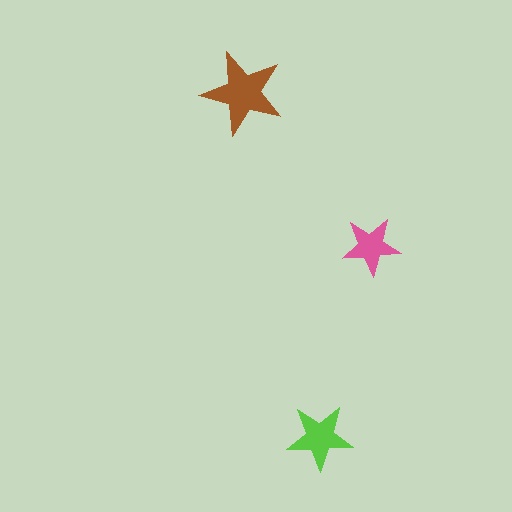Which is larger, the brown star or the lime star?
The brown one.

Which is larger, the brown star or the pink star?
The brown one.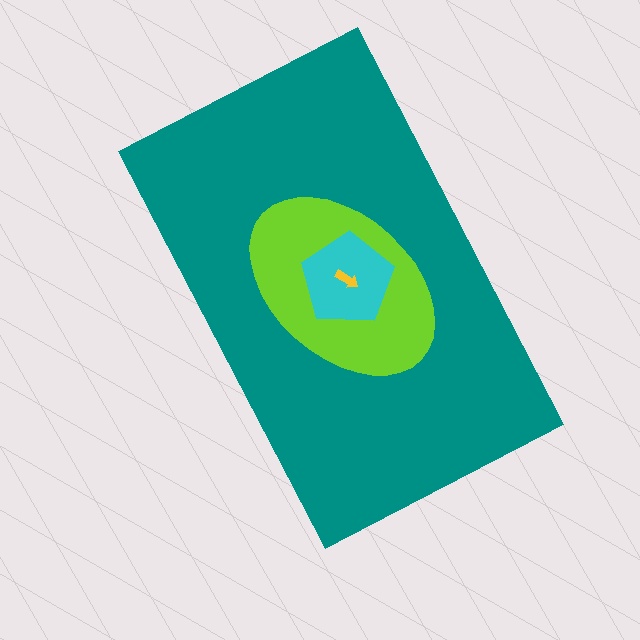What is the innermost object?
The yellow arrow.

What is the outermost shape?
The teal rectangle.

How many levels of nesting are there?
4.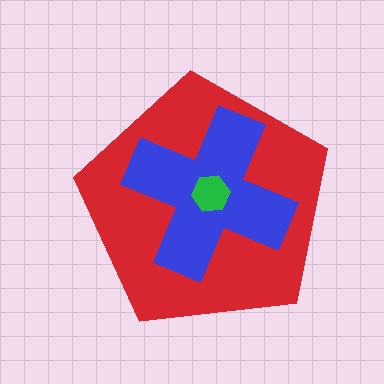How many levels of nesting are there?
3.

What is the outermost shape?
The red pentagon.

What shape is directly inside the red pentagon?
The blue cross.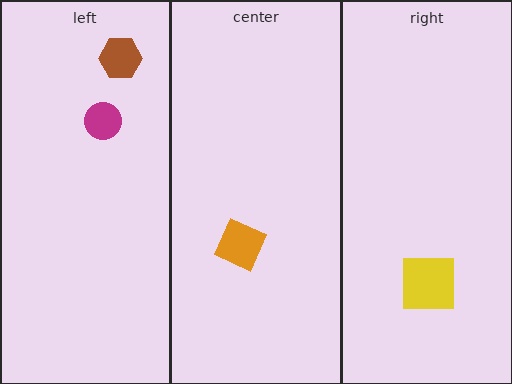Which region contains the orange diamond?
The center region.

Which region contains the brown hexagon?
The left region.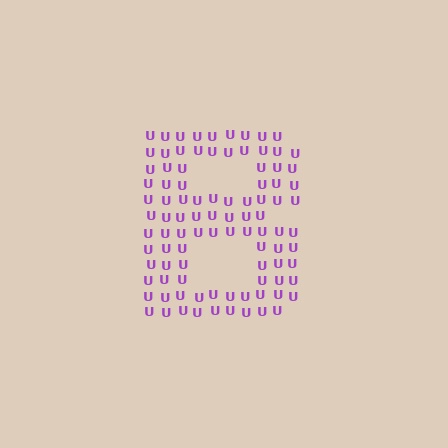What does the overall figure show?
The overall figure shows the letter B.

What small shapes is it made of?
It is made of small letter U's.